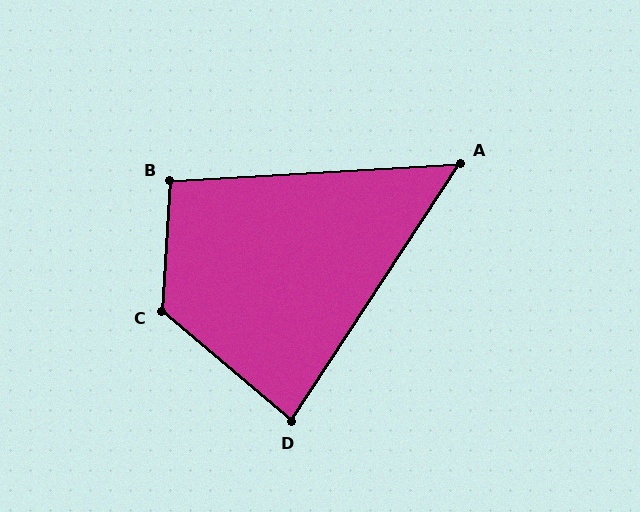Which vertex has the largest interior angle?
C, at approximately 127 degrees.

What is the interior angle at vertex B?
Approximately 97 degrees (obtuse).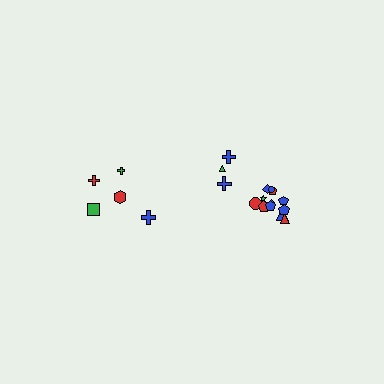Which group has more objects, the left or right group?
The right group.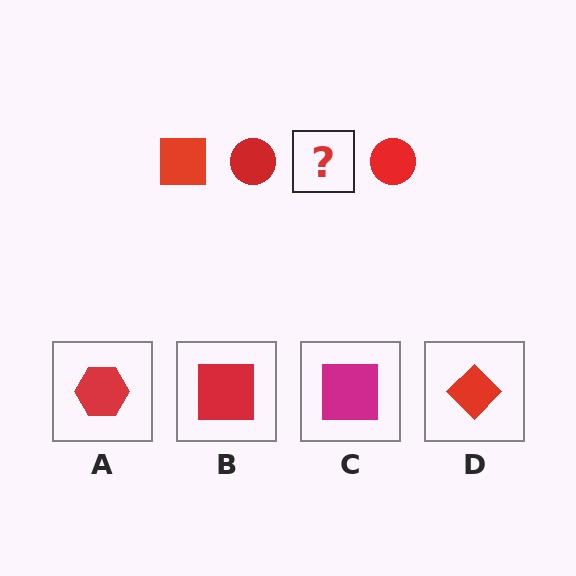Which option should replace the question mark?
Option B.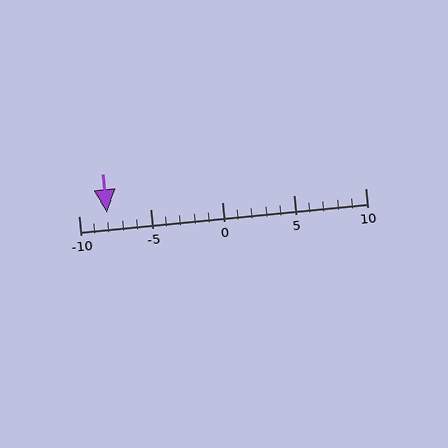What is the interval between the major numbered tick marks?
The major tick marks are spaced 5 units apart.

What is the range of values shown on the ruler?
The ruler shows values from -10 to 10.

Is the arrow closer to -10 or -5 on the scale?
The arrow is closer to -10.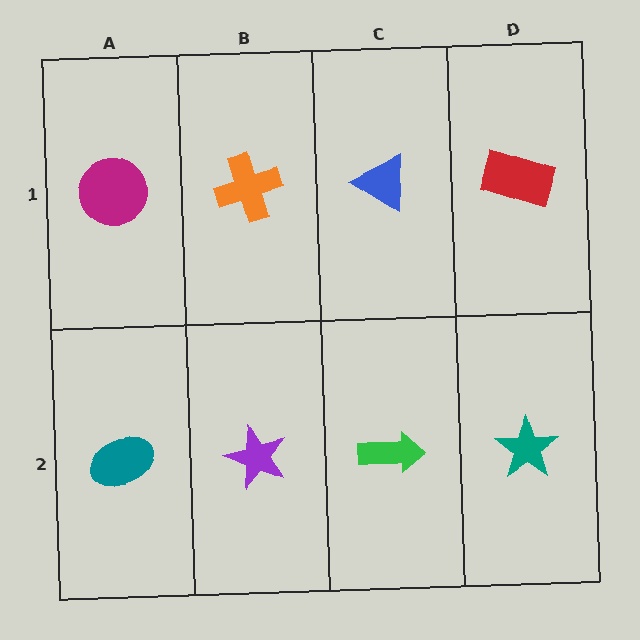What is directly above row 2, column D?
A red rectangle.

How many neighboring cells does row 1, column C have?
3.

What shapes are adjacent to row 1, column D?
A teal star (row 2, column D), a blue triangle (row 1, column C).